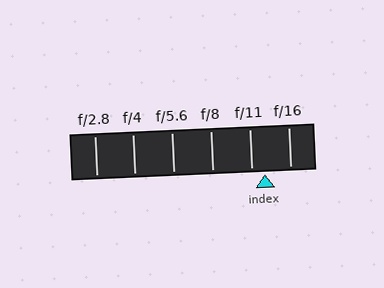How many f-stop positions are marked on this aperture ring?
There are 6 f-stop positions marked.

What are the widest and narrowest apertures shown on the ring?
The widest aperture shown is f/2.8 and the narrowest is f/16.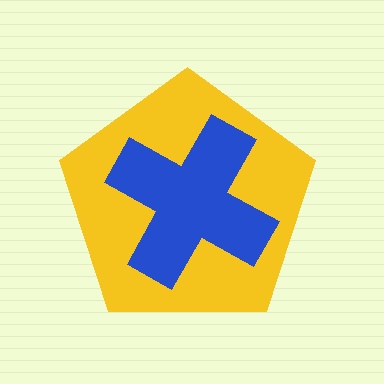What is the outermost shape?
The yellow pentagon.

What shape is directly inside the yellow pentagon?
The blue cross.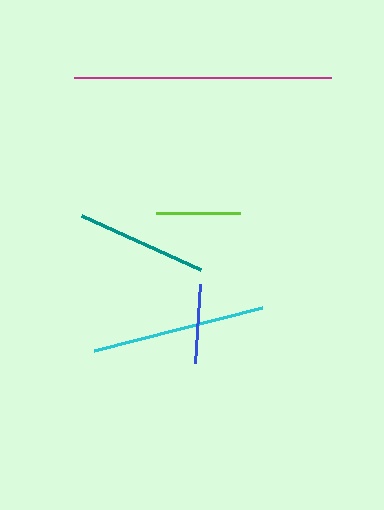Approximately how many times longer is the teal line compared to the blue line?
The teal line is approximately 1.7 times the length of the blue line.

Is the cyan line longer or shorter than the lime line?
The cyan line is longer than the lime line.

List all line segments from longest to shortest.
From longest to shortest: magenta, cyan, teal, lime, blue.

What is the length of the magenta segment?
The magenta segment is approximately 257 pixels long.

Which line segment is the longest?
The magenta line is the longest at approximately 257 pixels.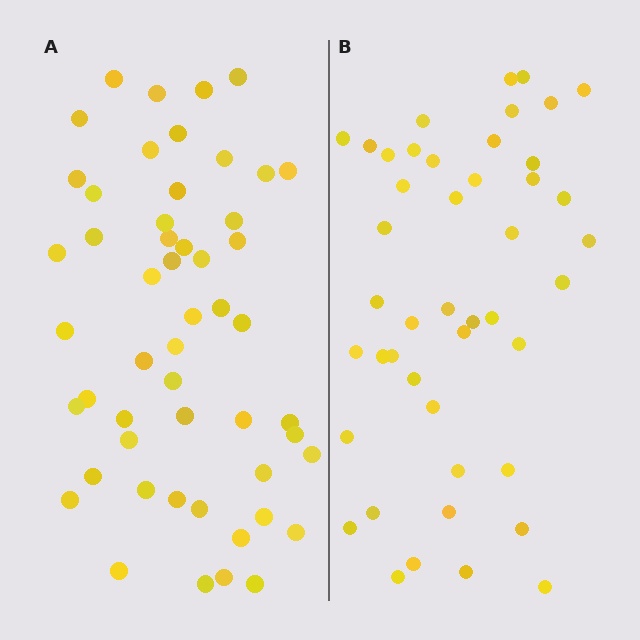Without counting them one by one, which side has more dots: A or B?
Region A (the left region) has more dots.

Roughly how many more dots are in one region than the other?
Region A has roughly 8 or so more dots than region B.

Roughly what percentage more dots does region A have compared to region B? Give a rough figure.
About 15% more.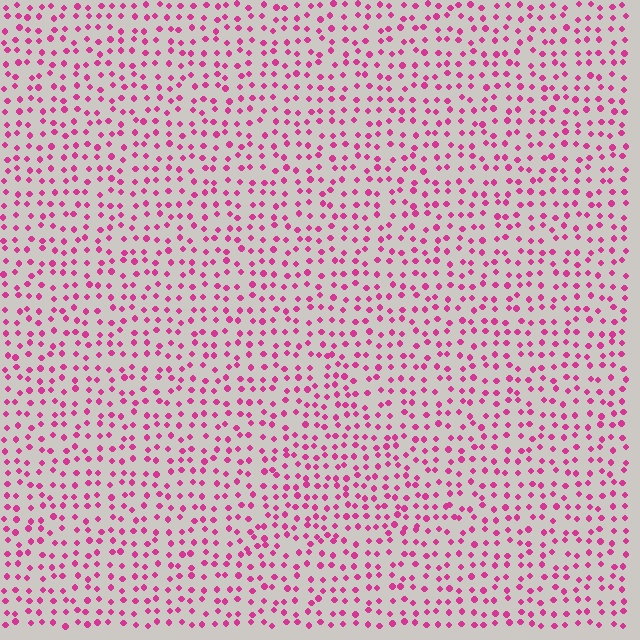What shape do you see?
I see a triangle.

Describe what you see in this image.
The image contains small magenta elements arranged at two different densities. A triangle-shaped region is visible where the elements are more densely packed than the surrounding area.